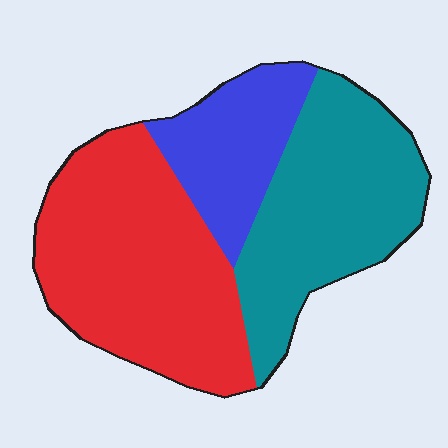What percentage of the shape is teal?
Teal covers 36% of the shape.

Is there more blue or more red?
Red.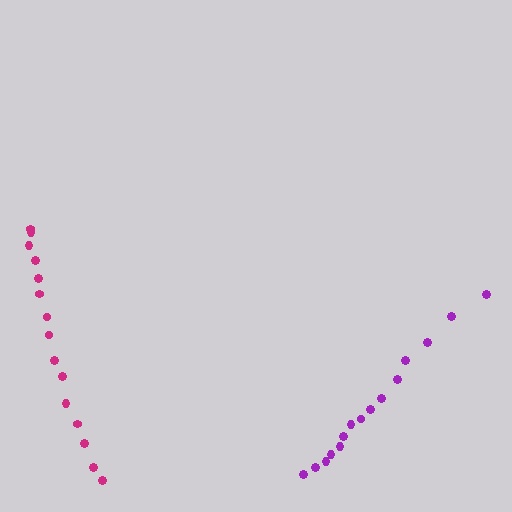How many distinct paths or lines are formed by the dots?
There are 2 distinct paths.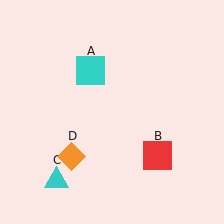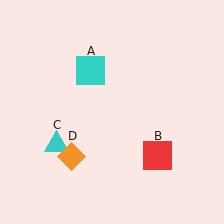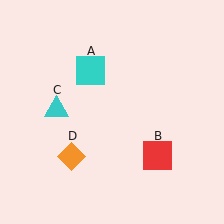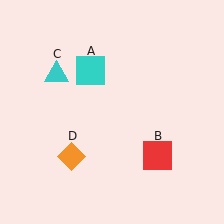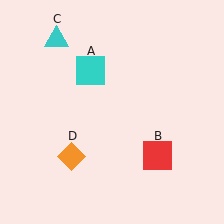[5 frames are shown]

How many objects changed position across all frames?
1 object changed position: cyan triangle (object C).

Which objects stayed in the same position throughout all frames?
Cyan square (object A) and red square (object B) and orange diamond (object D) remained stationary.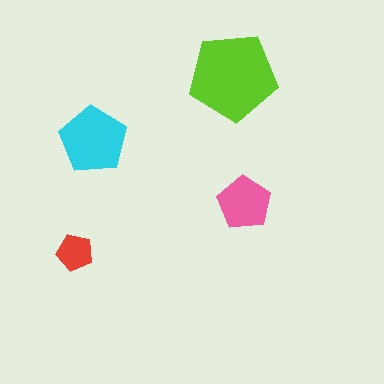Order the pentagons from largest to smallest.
the lime one, the cyan one, the pink one, the red one.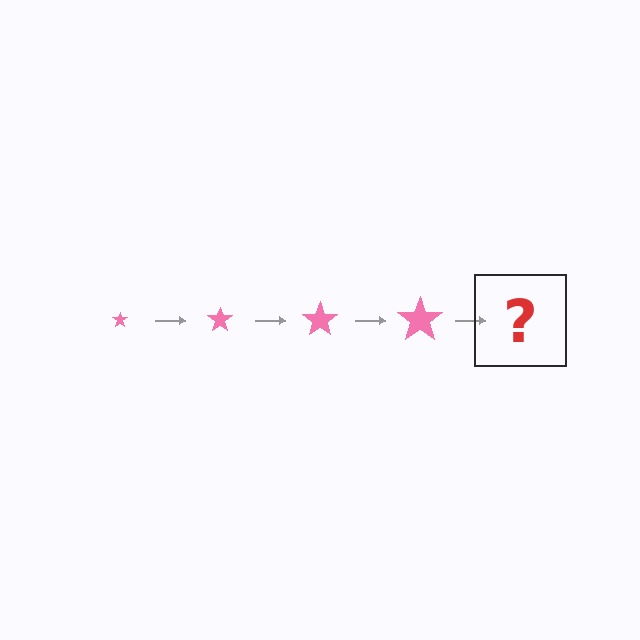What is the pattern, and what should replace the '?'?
The pattern is that the star gets progressively larger each step. The '?' should be a pink star, larger than the previous one.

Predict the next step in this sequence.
The next step is a pink star, larger than the previous one.